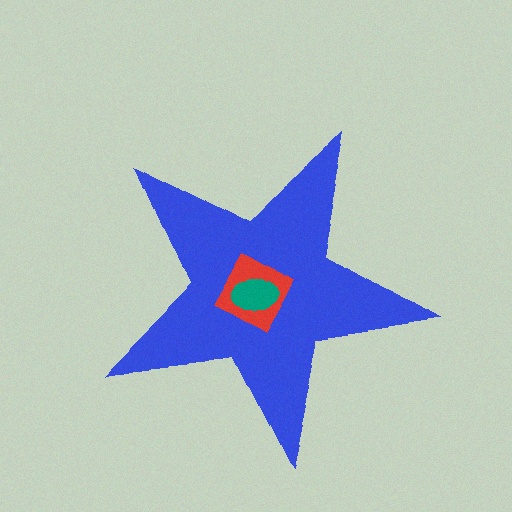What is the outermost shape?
The blue star.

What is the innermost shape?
The teal ellipse.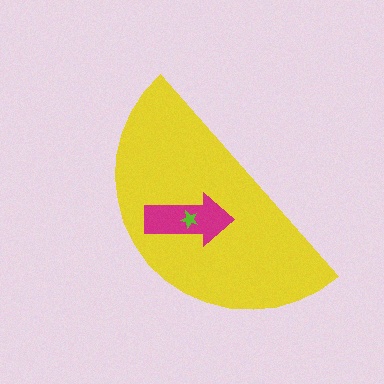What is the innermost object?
The lime star.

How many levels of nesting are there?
3.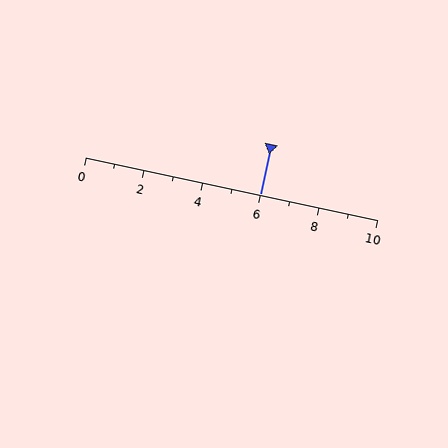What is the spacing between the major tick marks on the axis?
The major ticks are spaced 2 apart.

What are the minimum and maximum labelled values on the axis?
The axis runs from 0 to 10.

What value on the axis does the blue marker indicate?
The marker indicates approximately 6.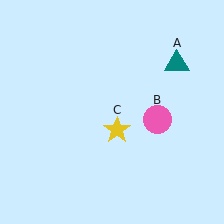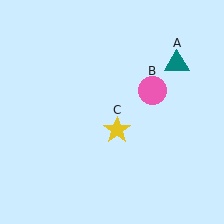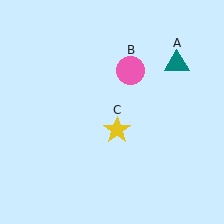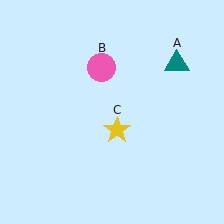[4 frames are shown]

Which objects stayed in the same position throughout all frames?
Teal triangle (object A) and yellow star (object C) remained stationary.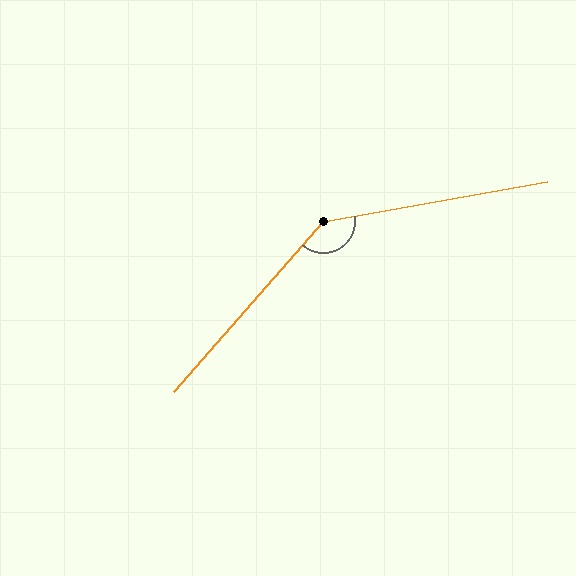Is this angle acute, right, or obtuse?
It is obtuse.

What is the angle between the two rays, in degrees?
Approximately 141 degrees.